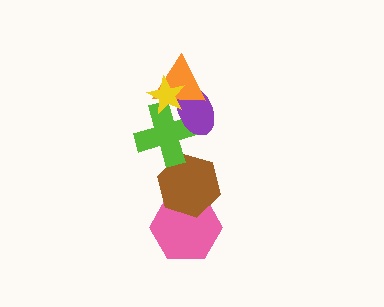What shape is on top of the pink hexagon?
The brown hexagon is on top of the pink hexagon.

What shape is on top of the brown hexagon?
The lime cross is on top of the brown hexagon.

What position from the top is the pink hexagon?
The pink hexagon is 6th from the top.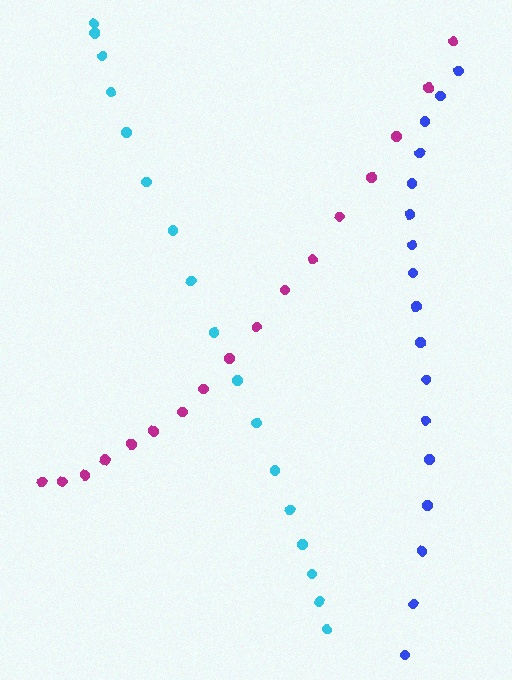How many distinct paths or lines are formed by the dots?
There are 3 distinct paths.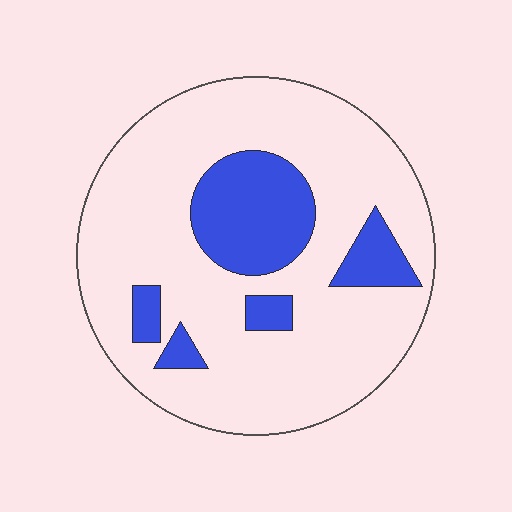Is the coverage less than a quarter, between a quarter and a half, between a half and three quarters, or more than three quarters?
Less than a quarter.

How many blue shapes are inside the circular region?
5.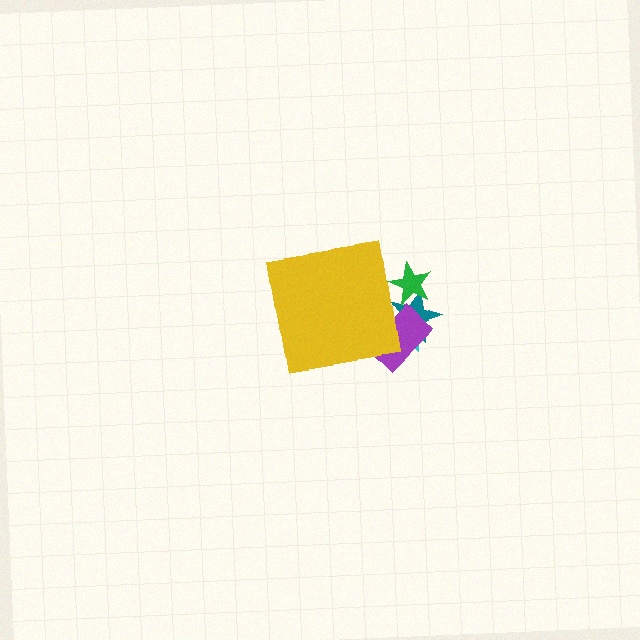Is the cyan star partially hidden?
Yes, the cyan star is partially hidden behind the yellow square.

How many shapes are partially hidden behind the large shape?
4 shapes are partially hidden.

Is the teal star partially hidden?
Yes, the teal star is partially hidden behind the yellow square.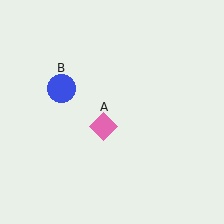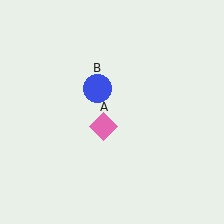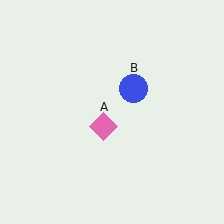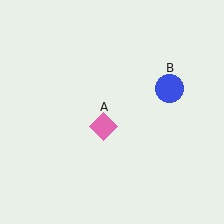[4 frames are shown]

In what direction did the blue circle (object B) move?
The blue circle (object B) moved right.